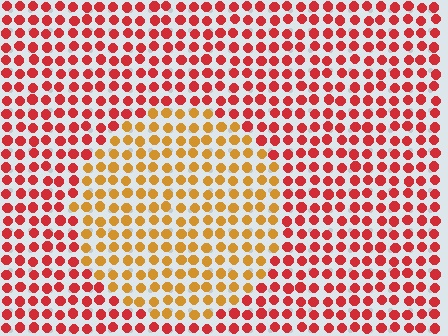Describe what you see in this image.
The image is filled with small red elements in a uniform arrangement. A circle-shaped region is visible where the elements are tinted to a slightly different hue, forming a subtle color boundary.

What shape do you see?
I see a circle.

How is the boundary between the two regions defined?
The boundary is defined purely by a slight shift in hue (about 41 degrees). Spacing, size, and orientation are identical on both sides.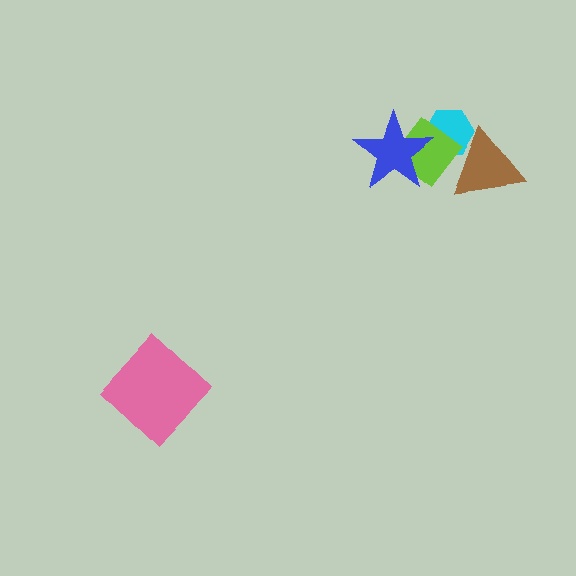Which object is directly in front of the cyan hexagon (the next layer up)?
The lime diamond is directly in front of the cyan hexagon.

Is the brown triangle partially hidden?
No, no other shape covers it.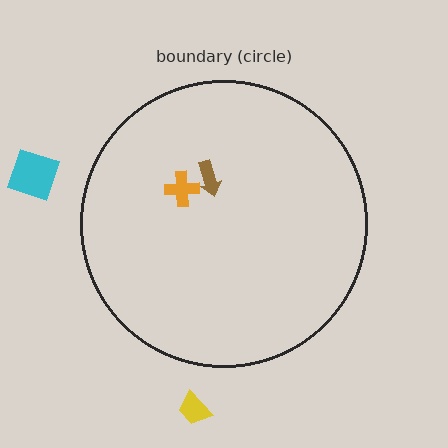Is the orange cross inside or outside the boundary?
Inside.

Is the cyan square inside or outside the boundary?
Outside.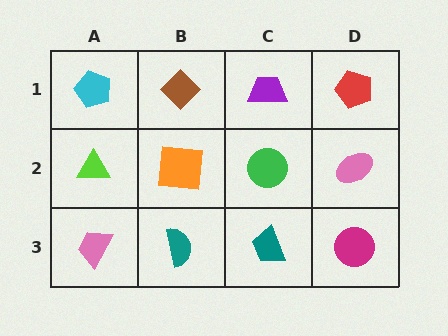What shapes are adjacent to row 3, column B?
An orange square (row 2, column B), a pink trapezoid (row 3, column A), a teal trapezoid (row 3, column C).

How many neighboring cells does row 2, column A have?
3.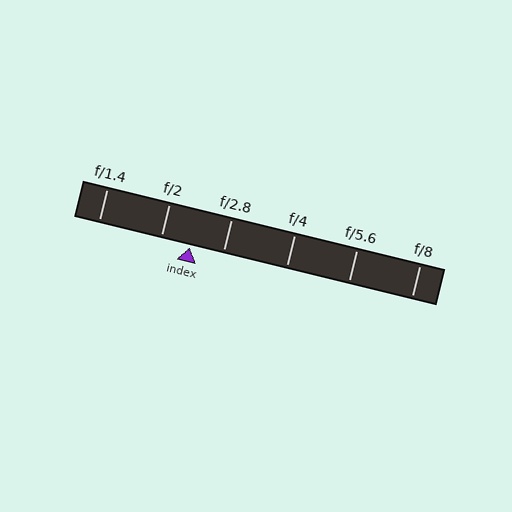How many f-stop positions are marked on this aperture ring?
There are 6 f-stop positions marked.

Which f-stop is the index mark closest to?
The index mark is closest to f/2.